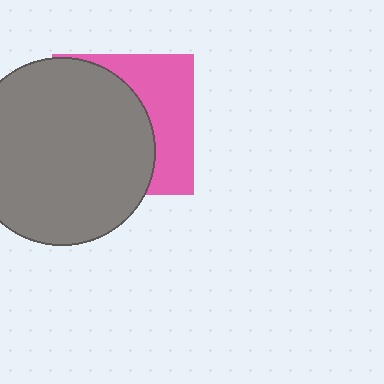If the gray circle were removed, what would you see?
You would see the complete pink square.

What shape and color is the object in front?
The object in front is a gray circle.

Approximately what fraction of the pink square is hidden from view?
Roughly 61% of the pink square is hidden behind the gray circle.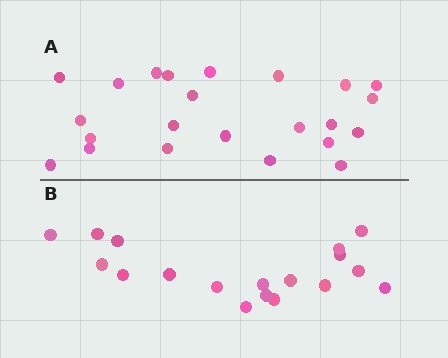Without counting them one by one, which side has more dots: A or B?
Region A (the top region) has more dots.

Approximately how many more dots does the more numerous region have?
Region A has about 5 more dots than region B.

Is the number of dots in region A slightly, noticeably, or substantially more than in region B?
Region A has noticeably more, but not dramatically so. The ratio is roughly 1.3 to 1.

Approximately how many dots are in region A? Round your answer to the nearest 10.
About 20 dots. (The exact count is 23, which rounds to 20.)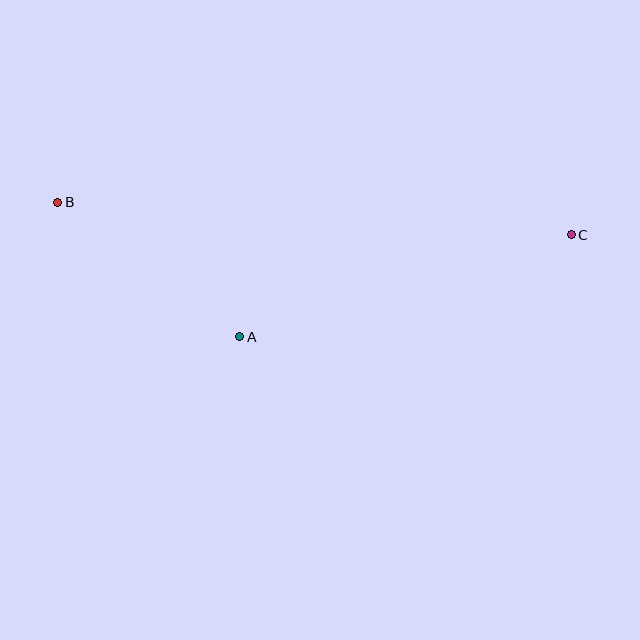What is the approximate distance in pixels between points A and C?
The distance between A and C is approximately 347 pixels.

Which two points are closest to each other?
Points A and B are closest to each other.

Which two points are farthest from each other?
Points B and C are farthest from each other.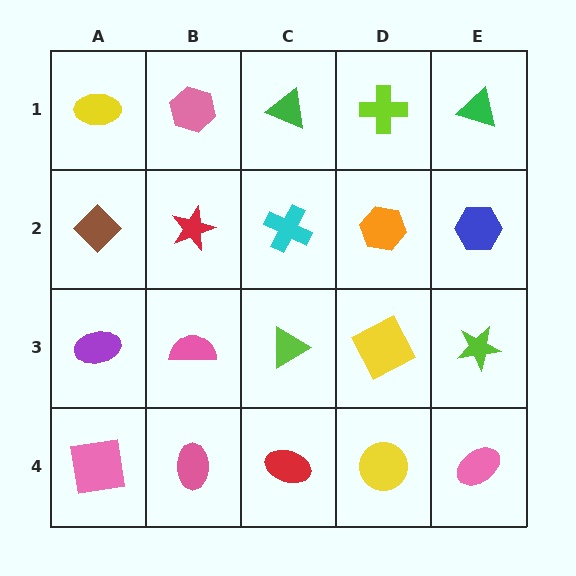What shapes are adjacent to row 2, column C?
A green triangle (row 1, column C), a lime triangle (row 3, column C), a red star (row 2, column B), an orange hexagon (row 2, column D).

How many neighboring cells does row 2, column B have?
4.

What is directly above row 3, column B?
A red star.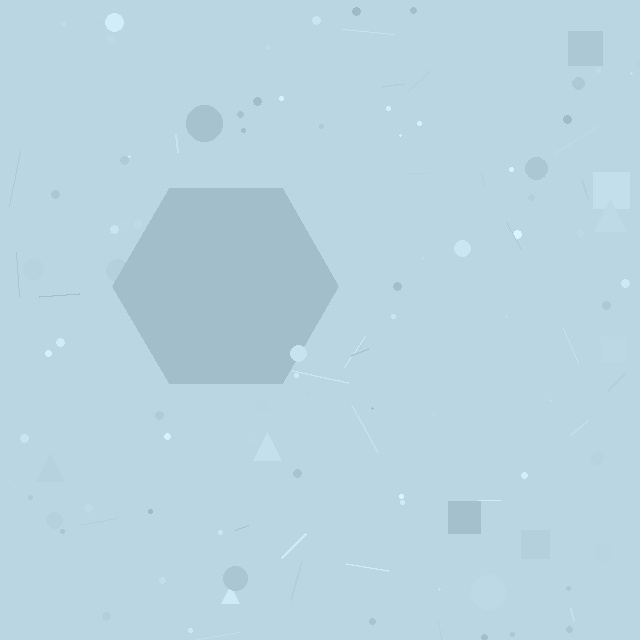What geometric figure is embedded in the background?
A hexagon is embedded in the background.